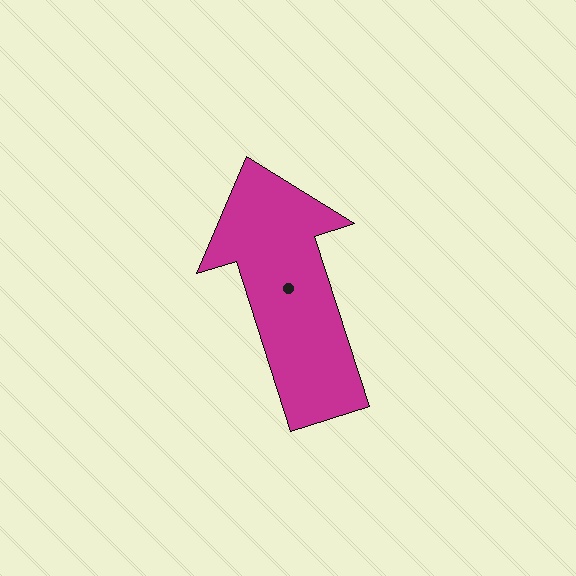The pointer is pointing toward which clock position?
Roughly 11 o'clock.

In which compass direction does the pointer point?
North.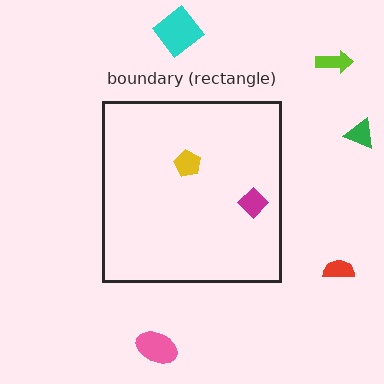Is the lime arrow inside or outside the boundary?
Outside.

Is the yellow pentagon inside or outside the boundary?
Inside.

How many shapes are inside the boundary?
2 inside, 5 outside.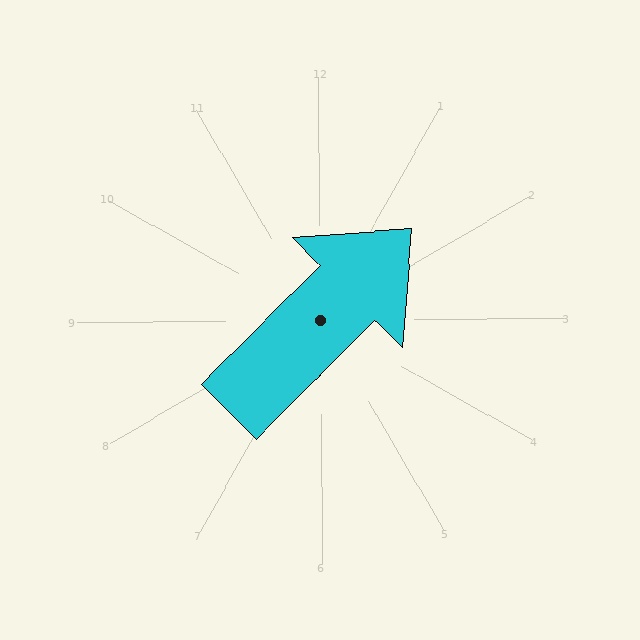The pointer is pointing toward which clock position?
Roughly 2 o'clock.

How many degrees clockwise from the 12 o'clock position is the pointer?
Approximately 45 degrees.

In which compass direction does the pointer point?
Northeast.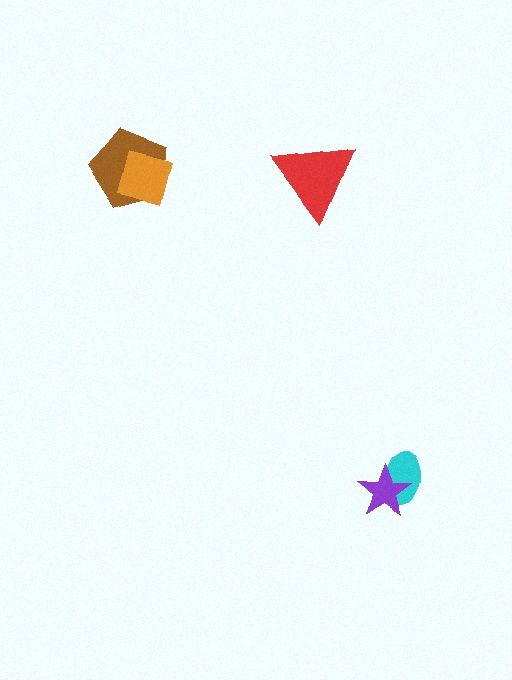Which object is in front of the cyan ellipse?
The purple star is in front of the cyan ellipse.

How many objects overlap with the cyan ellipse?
1 object overlaps with the cyan ellipse.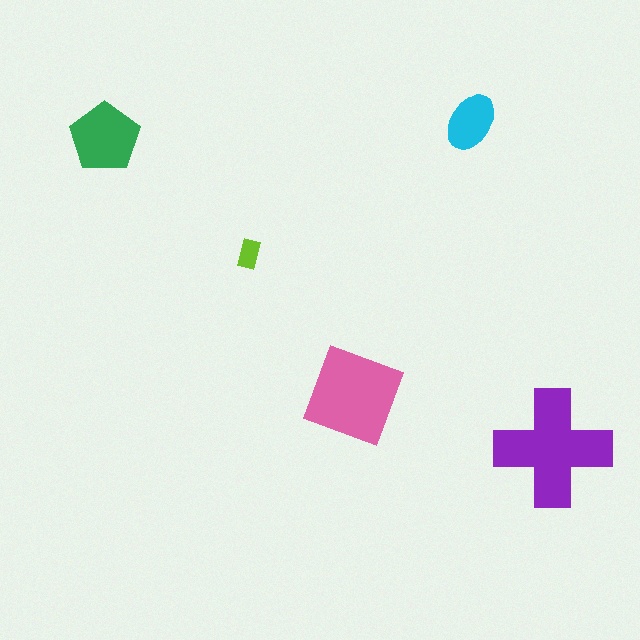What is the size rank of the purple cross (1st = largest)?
1st.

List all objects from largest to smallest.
The purple cross, the pink diamond, the green pentagon, the cyan ellipse, the lime rectangle.